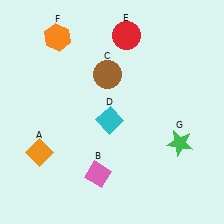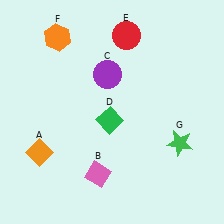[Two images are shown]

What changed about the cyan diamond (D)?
In Image 1, D is cyan. In Image 2, it changed to green.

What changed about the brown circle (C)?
In Image 1, C is brown. In Image 2, it changed to purple.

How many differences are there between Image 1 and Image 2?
There are 2 differences between the two images.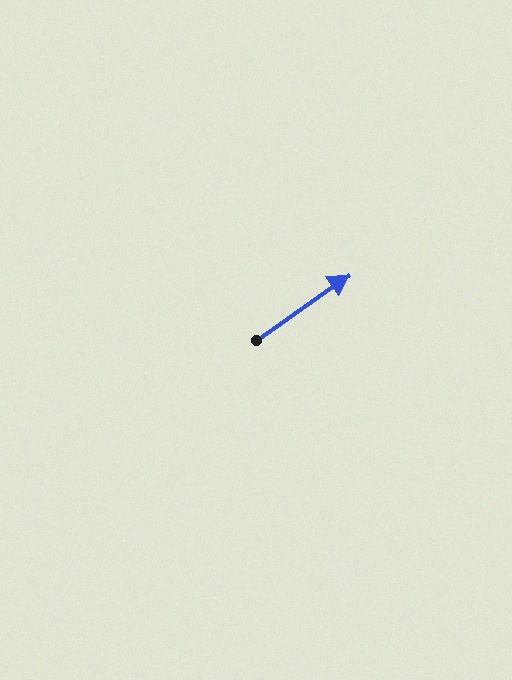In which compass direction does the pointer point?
Northeast.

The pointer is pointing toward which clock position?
Roughly 2 o'clock.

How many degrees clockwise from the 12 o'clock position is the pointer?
Approximately 55 degrees.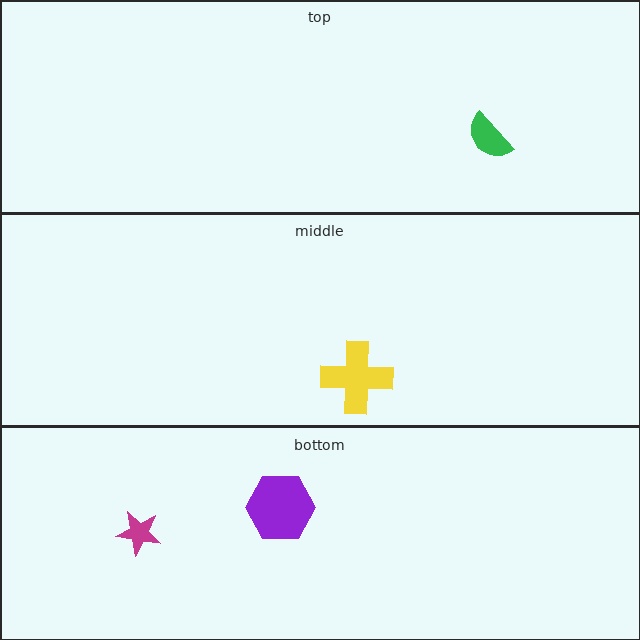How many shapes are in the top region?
1.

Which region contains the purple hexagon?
The bottom region.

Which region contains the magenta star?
The bottom region.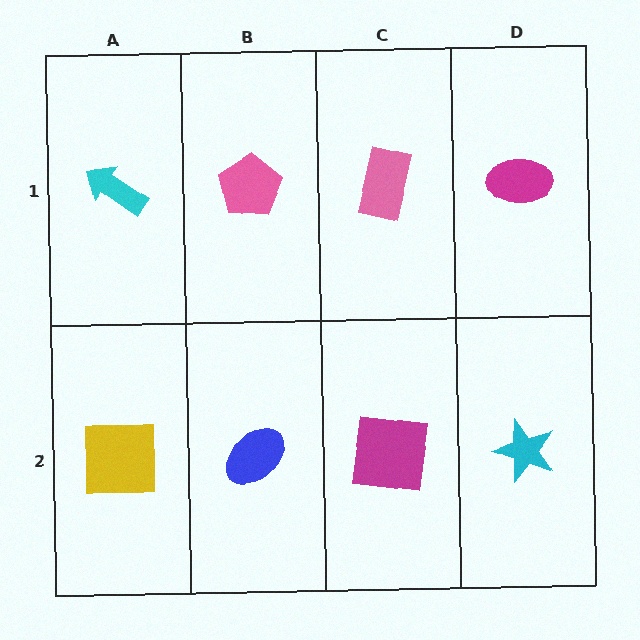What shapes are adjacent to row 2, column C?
A pink rectangle (row 1, column C), a blue ellipse (row 2, column B), a cyan star (row 2, column D).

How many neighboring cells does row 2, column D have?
2.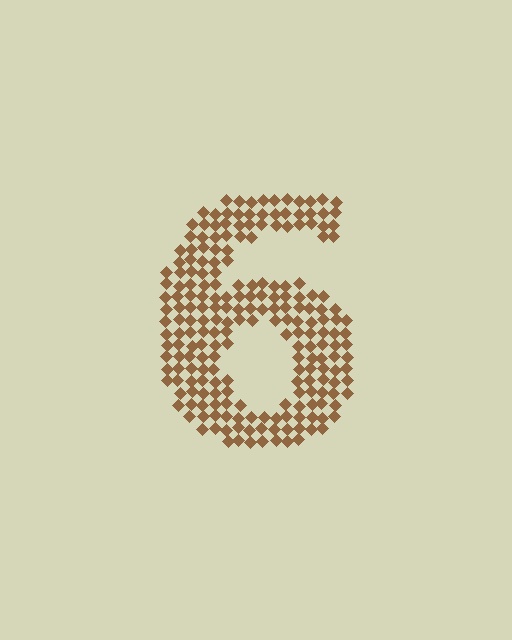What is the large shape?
The large shape is the digit 6.